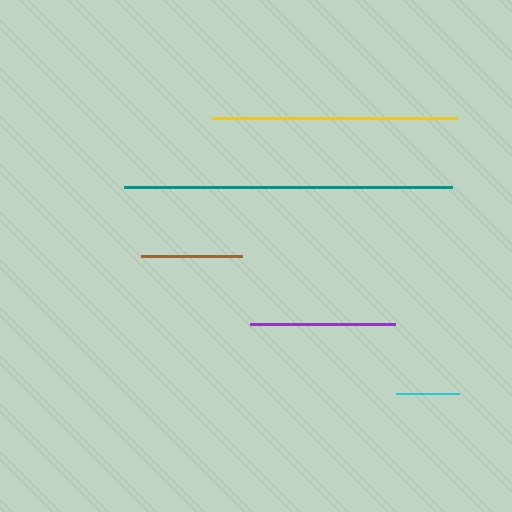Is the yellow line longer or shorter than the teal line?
The teal line is longer than the yellow line.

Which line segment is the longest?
The teal line is the longest at approximately 327 pixels.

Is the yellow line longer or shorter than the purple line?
The yellow line is longer than the purple line.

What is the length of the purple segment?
The purple segment is approximately 146 pixels long.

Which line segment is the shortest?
The cyan line is the shortest at approximately 63 pixels.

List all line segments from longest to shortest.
From longest to shortest: teal, yellow, purple, brown, cyan.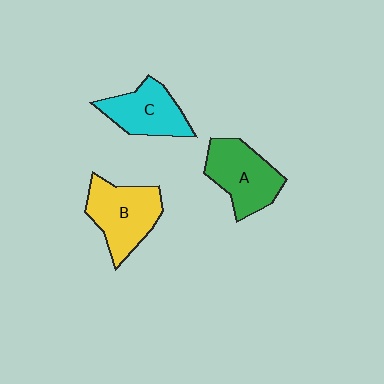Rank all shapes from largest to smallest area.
From largest to smallest: B (yellow), A (green), C (cyan).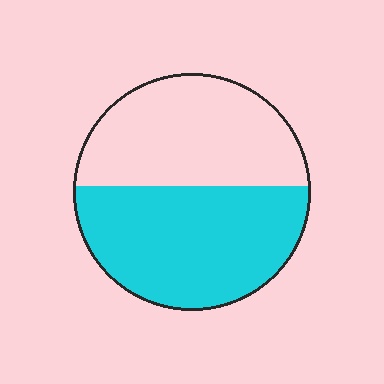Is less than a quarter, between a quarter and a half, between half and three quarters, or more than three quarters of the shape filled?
Between half and three quarters.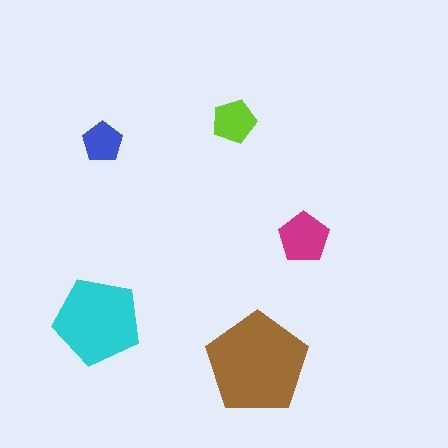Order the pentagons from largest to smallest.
the brown one, the cyan one, the magenta one, the lime one, the blue one.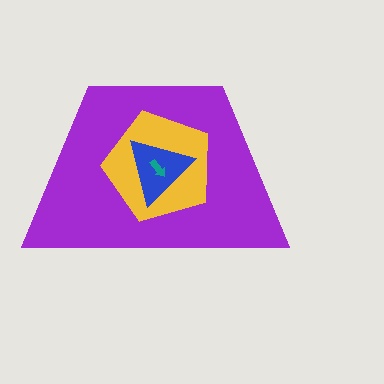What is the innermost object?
The teal arrow.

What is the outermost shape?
The purple trapezoid.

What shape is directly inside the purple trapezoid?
The yellow pentagon.